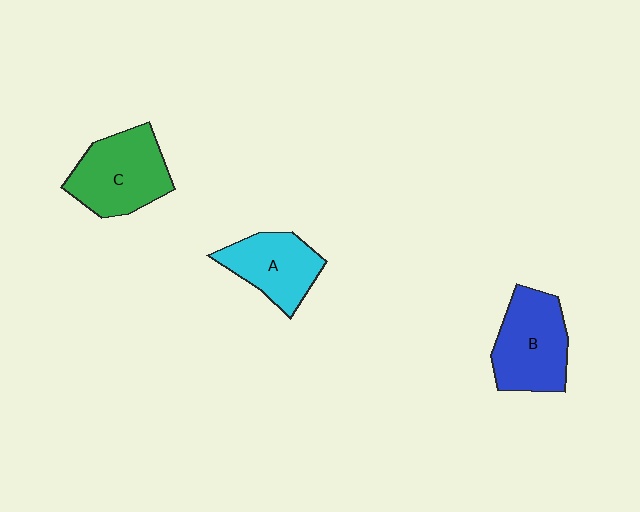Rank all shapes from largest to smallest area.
From largest to smallest: C (green), B (blue), A (cyan).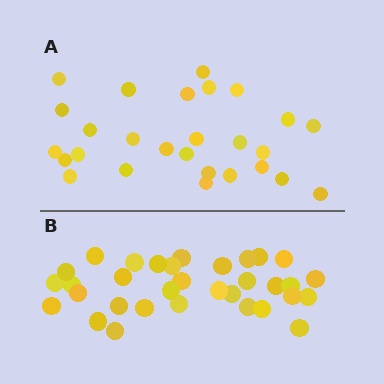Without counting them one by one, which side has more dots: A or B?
Region B (the bottom region) has more dots.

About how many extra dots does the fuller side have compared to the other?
Region B has about 6 more dots than region A.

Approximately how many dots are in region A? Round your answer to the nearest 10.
About 30 dots. (The exact count is 27, which rounds to 30.)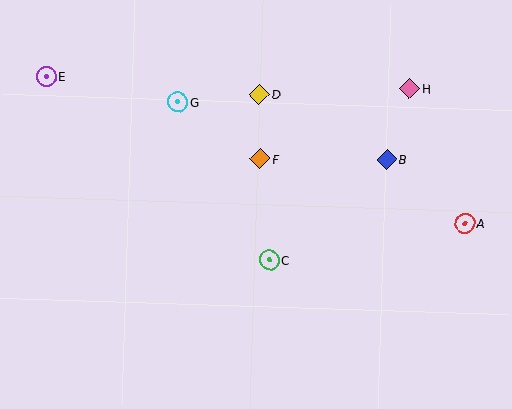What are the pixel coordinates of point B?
Point B is at (387, 160).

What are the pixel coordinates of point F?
Point F is at (260, 159).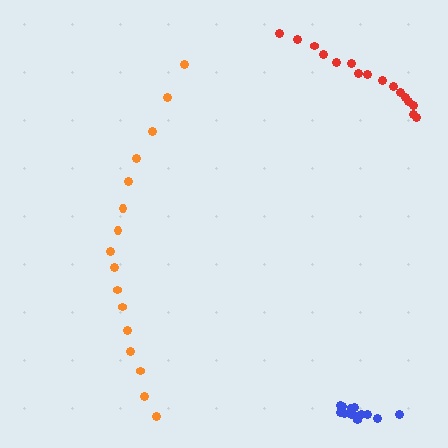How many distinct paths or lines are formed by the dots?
There are 3 distinct paths.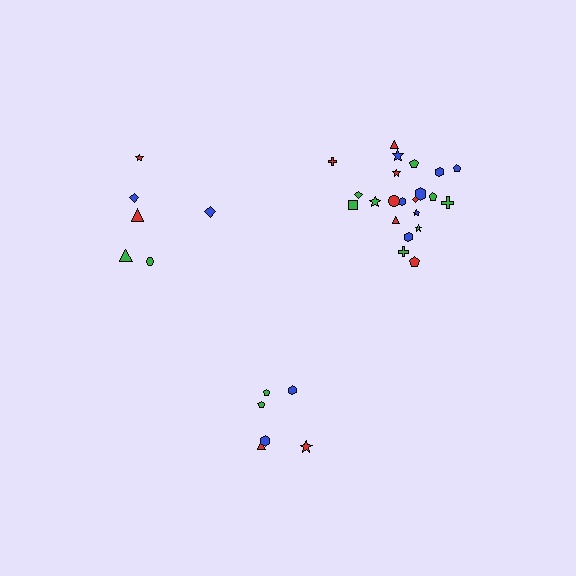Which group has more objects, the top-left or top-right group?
The top-right group.